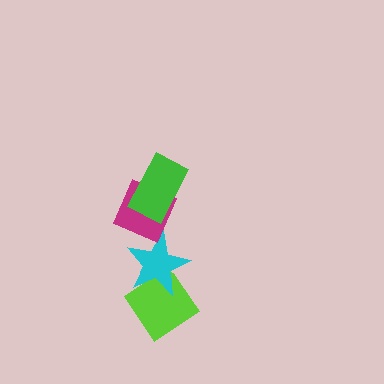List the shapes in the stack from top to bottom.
From top to bottom: the green rectangle, the magenta diamond, the cyan star, the lime diamond.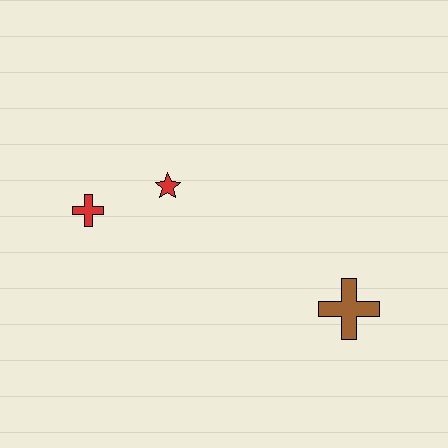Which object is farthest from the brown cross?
The red cross is farthest from the brown cross.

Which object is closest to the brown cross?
The red star is closest to the brown cross.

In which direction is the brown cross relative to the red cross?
The brown cross is to the right of the red cross.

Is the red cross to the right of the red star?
No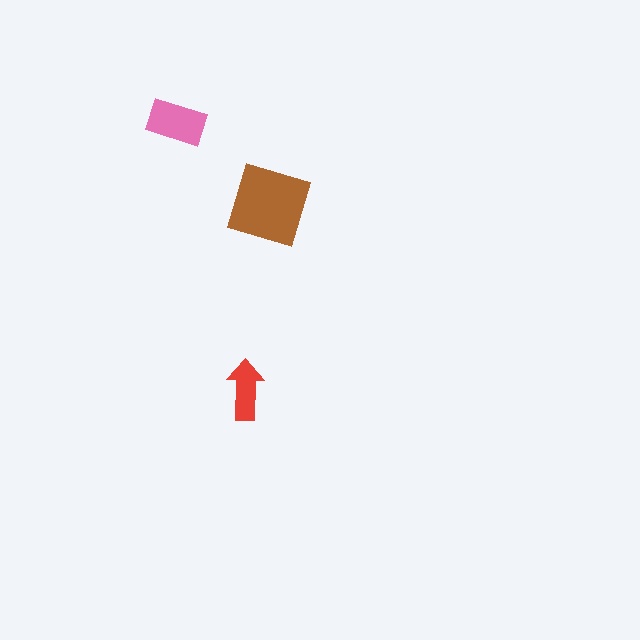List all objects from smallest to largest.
The red arrow, the pink rectangle, the brown square.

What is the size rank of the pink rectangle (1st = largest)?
2nd.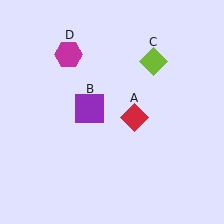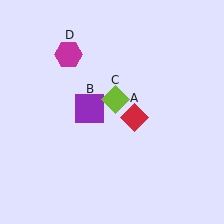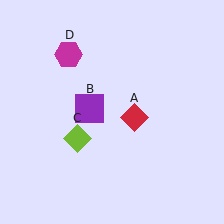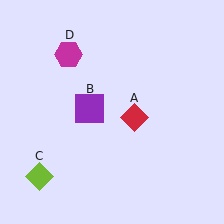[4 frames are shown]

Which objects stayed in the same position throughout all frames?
Red diamond (object A) and purple square (object B) and magenta hexagon (object D) remained stationary.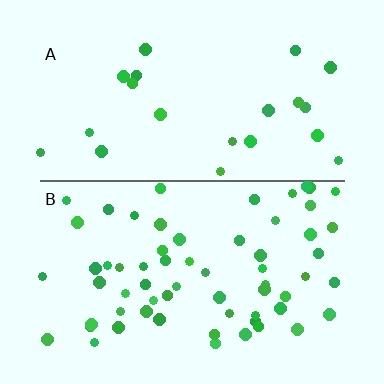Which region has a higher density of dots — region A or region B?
B (the bottom).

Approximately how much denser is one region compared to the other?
Approximately 2.8× — region B over region A.